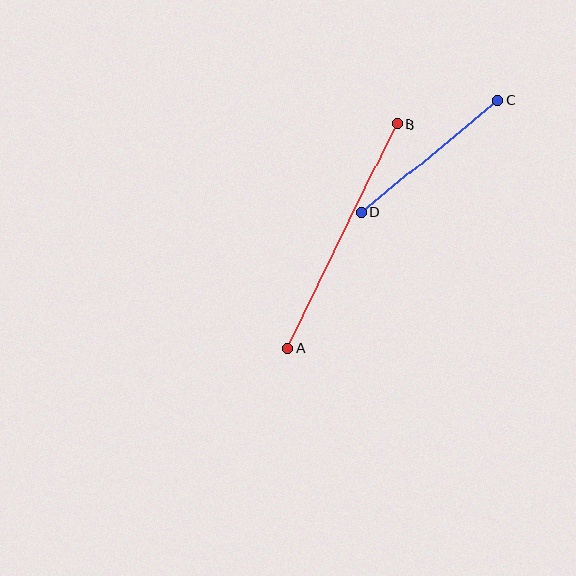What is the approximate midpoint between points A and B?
The midpoint is at approximately (342, 236) pixels.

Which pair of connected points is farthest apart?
Points A and B are farthest apart.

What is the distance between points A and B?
The distance is approximately 250 pixels.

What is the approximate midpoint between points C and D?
The midpoint is at approximately (430, 156) pixels.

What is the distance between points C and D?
The distance is approximately 176 pixels.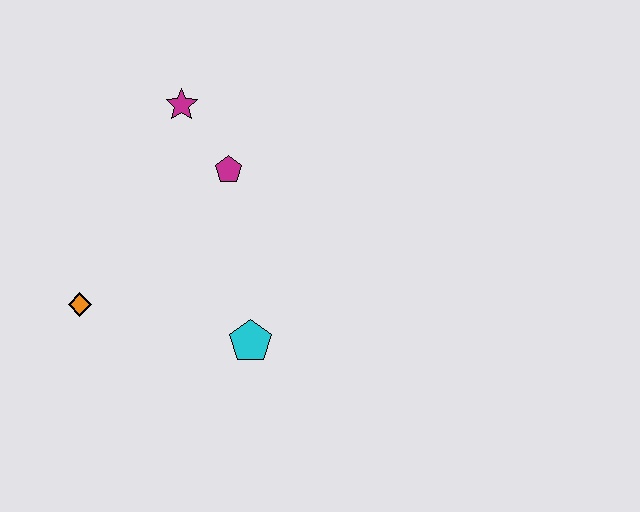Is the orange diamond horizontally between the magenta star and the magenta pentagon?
No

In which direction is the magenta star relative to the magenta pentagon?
The magenta star is above the magenta pentagon.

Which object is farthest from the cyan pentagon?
The magenta star is farthest from the cyan pentagon.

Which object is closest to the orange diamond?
The cyan pentagon is closest to the orange diamond.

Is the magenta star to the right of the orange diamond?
Yes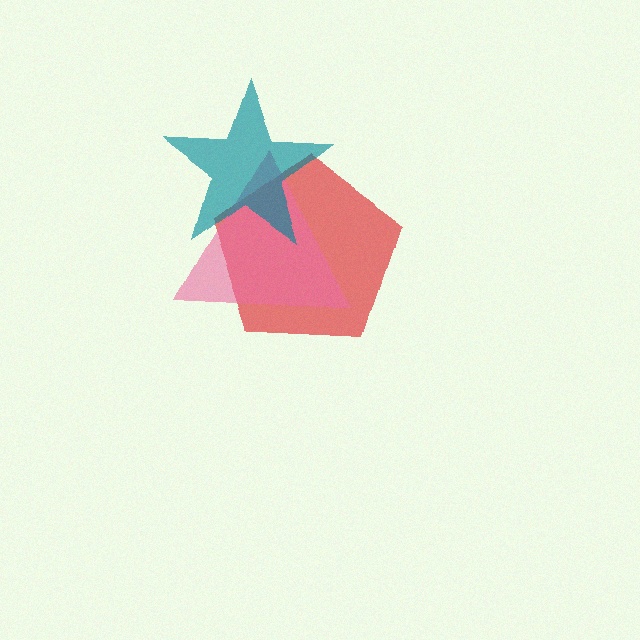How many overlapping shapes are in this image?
There are 3 overlapping shapes in the image.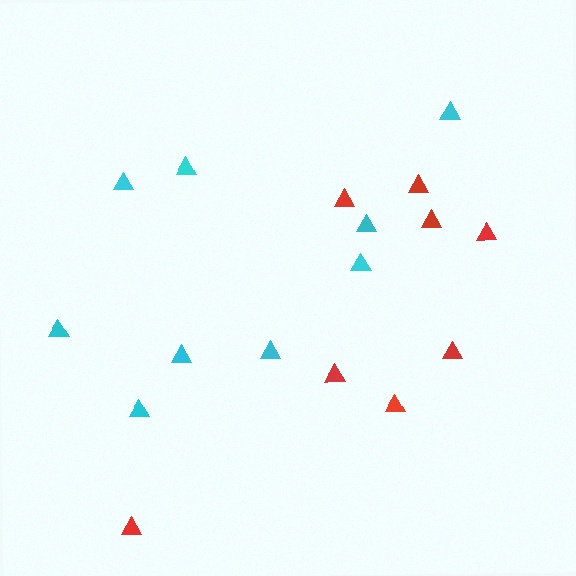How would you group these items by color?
There are 2 groups: one group of red triangles (8) and one group of cyan triangles (9).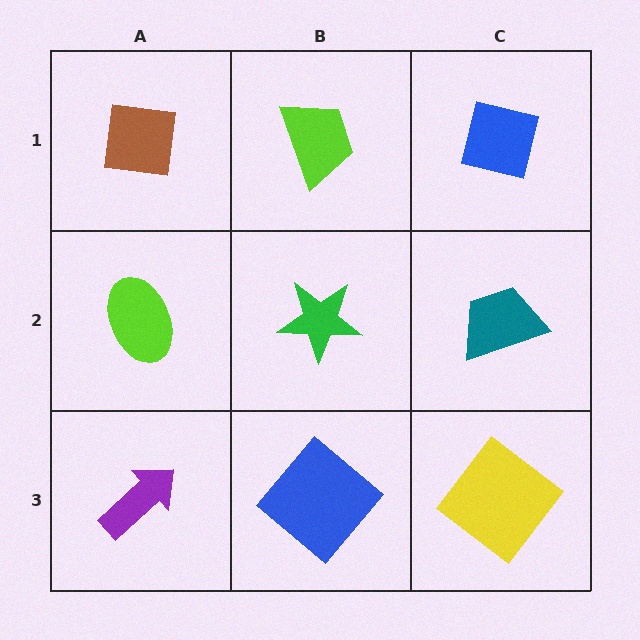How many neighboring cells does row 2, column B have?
4.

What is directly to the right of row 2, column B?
A teal trapezoid.